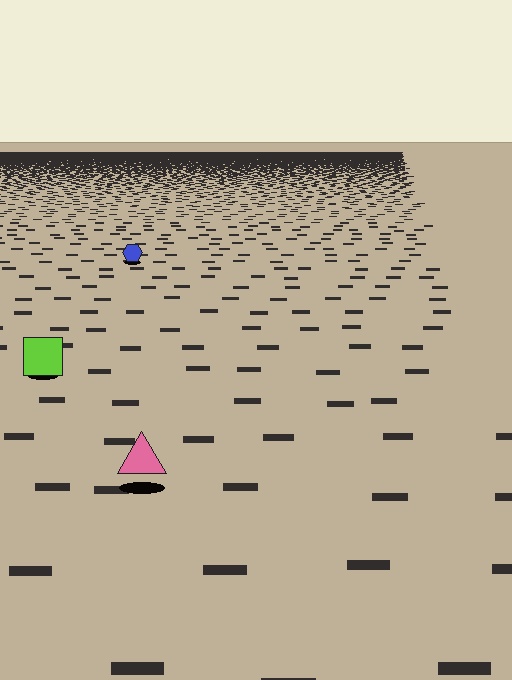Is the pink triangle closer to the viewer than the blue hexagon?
Yes. The pink triangle is closer — you can tell from the texture gradient: the ground texture is coarser near it.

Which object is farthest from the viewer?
The blue hexagon is farthest from the viewer. It appears smaller and the ground texture around it is denser.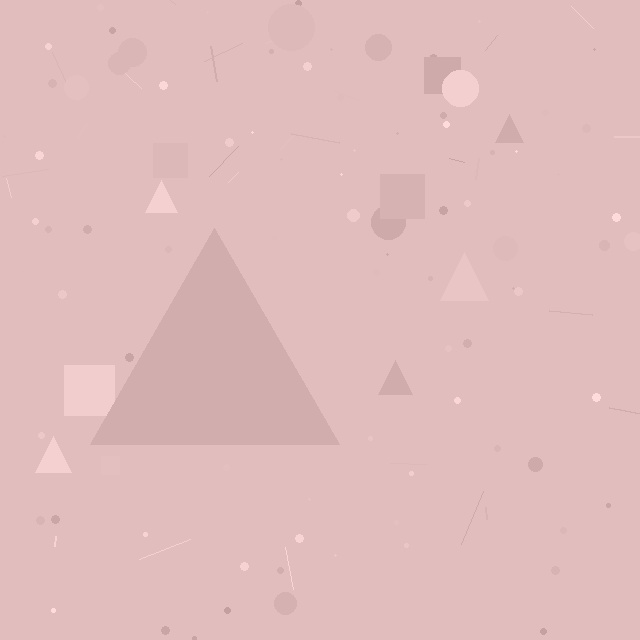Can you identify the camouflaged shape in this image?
The camouflaged shape is a triangle.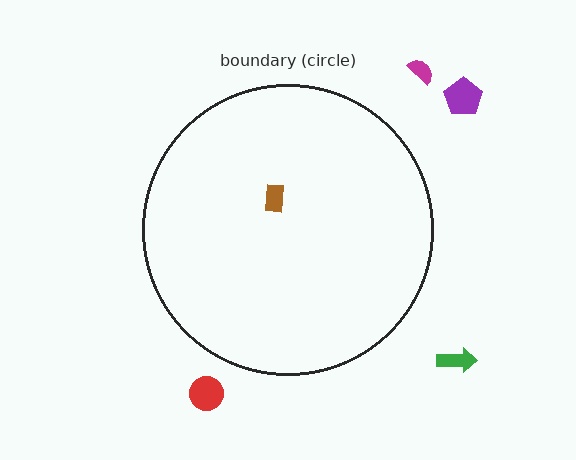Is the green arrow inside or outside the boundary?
Outside.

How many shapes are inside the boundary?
1 inside, 4 outside.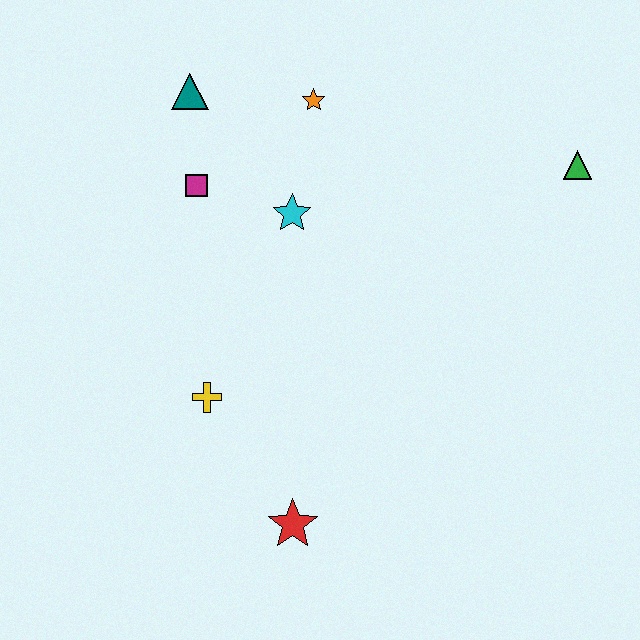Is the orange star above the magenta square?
Yes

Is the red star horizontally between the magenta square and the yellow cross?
No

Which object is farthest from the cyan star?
The red star is farthest from the cyan star.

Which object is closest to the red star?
The yellow cross is closest to the red star.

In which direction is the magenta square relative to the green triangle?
The magenta square is to the left of the green triangle.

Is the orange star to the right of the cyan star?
Yes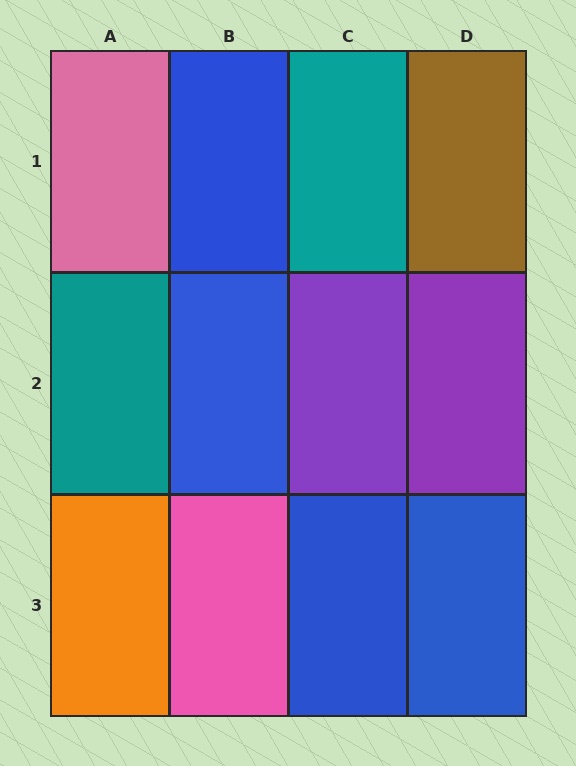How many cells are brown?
1 cell is brown.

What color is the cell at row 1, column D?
Brown.